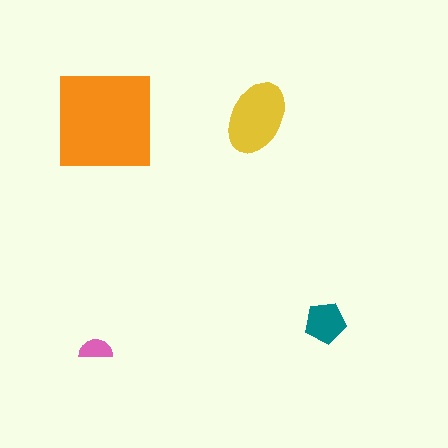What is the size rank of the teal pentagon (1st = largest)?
3rd.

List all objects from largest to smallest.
The orange square, the yellow ellipse, the teal pentagon, the pink semicircle.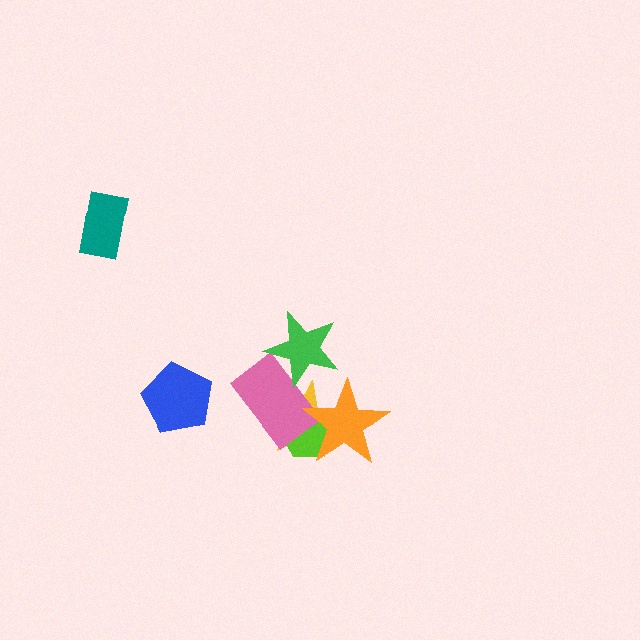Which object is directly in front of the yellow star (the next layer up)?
The lime hexagon is directly in front of the yellow star.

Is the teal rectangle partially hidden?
No, no other shape covers it.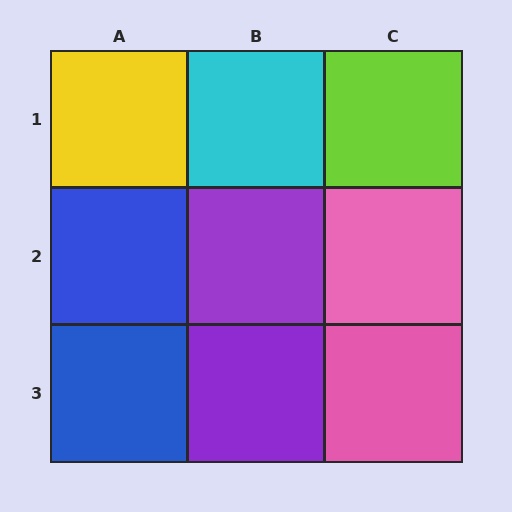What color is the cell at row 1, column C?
Lime.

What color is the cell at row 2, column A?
Blue.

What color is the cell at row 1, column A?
Yellow.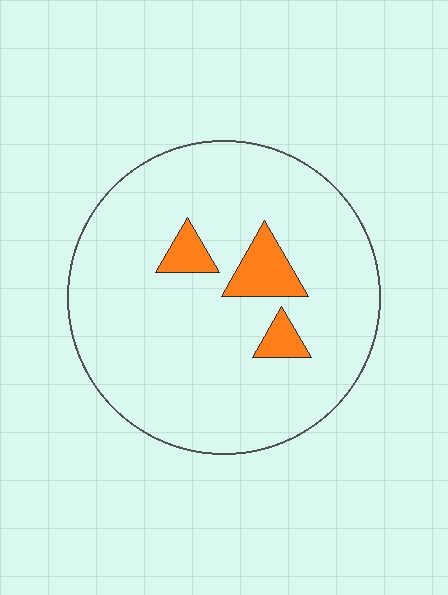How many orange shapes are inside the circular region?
3.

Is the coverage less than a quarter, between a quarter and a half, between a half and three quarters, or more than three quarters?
Less than a quarter.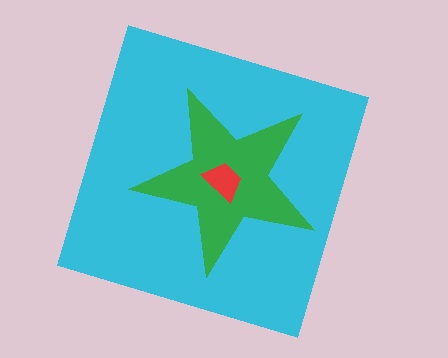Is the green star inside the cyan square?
Yes.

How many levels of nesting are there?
3.